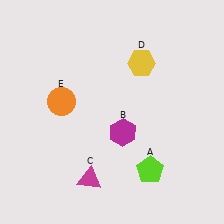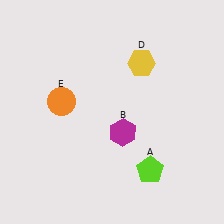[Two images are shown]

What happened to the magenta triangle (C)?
The magenta triangle (C) was removed in Image 2. It was in the bottom-left area of Image 1.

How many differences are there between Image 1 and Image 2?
There is 1 difference between the two images.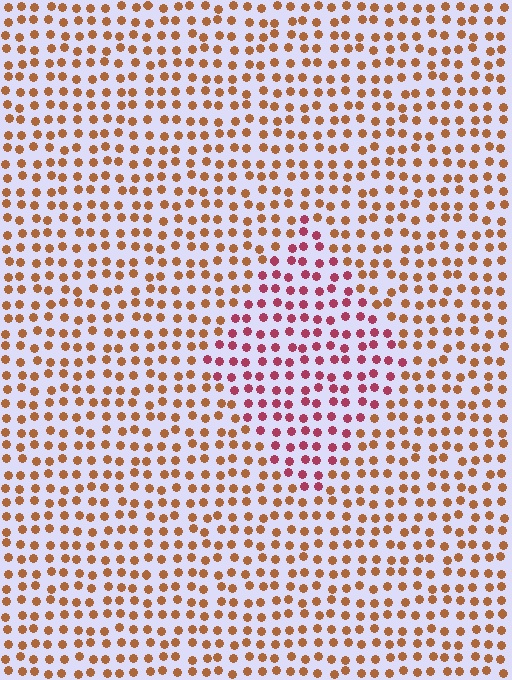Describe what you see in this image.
The image is filled with small brown elements in a uniform arrangement. A diamond-shaped region is visible where the elements are tinted to a slightly different hue, forming a subtle color boundary.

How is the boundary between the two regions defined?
The boundary is defined purely by a slight shift in hue (about 43 degrees). Spacing, size, and orientation are identical on both sides.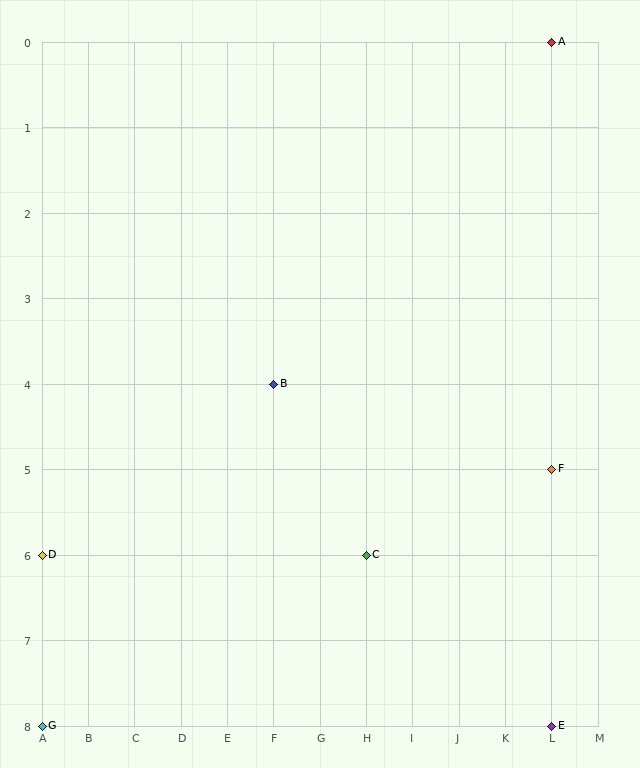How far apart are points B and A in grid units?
Points B and A are 6 columns and 4 rows apart (about 7.2 grid units diagonally).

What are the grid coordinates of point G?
Point G is at grid coordinates (A, 8).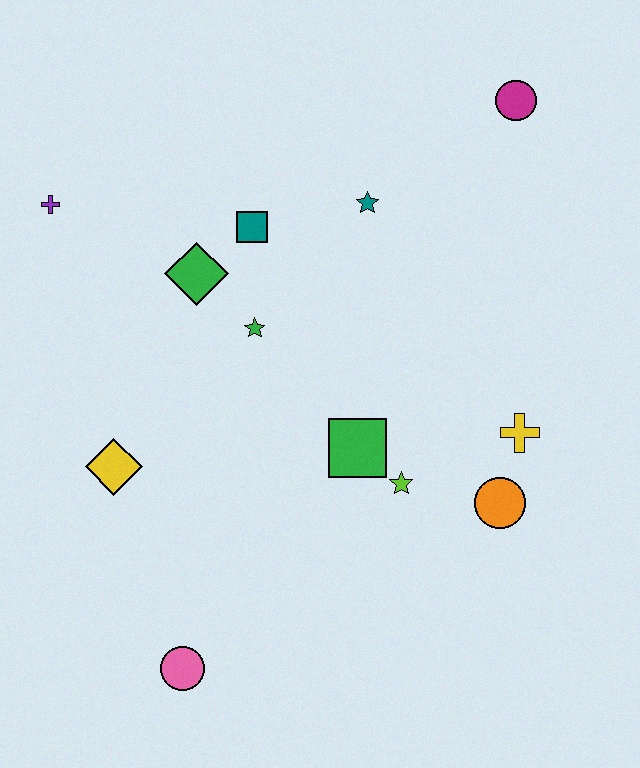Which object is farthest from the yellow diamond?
The magenta circle is farthest from the yellow diamond.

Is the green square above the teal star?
No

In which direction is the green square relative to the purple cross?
The green square is to the right of the purple cross.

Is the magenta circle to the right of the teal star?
Yes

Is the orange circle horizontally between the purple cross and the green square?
No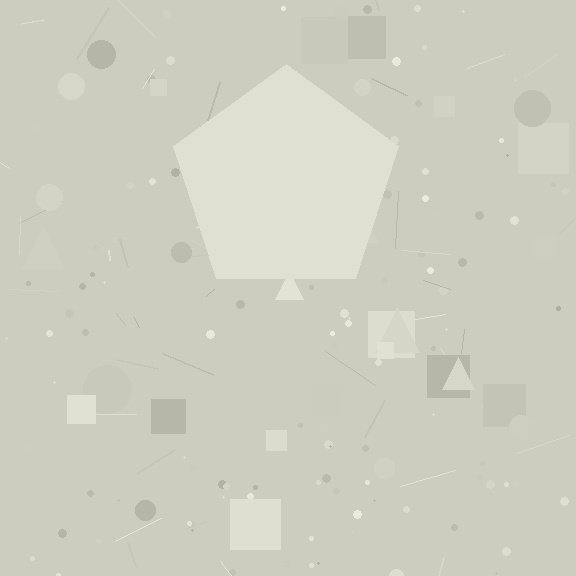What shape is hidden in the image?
A pentagon is hidden in the image.